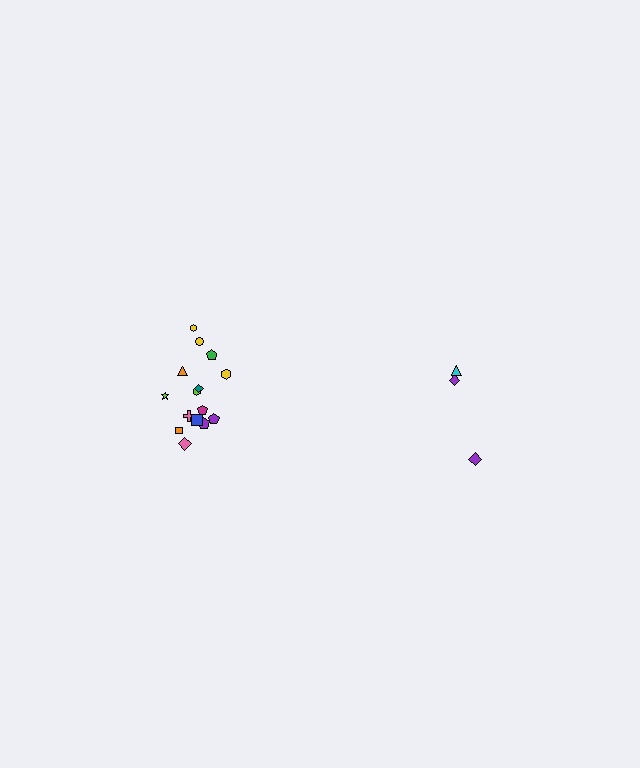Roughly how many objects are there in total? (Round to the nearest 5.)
Roughly 20 objects in total.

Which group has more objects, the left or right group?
The left group.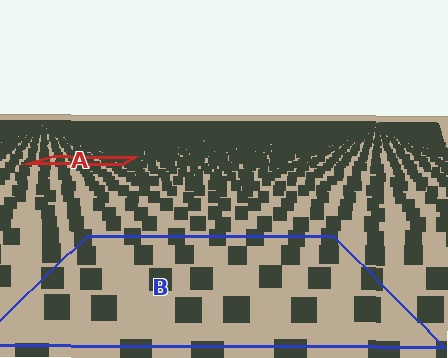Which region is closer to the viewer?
Region B is closer. The texture elements there are larger and more spread out.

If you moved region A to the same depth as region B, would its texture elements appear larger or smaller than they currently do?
They would appear larger. At a closer depth, the same texture elements are projected at a bigger on-screen size.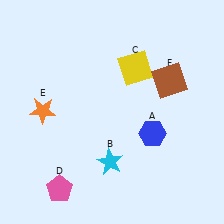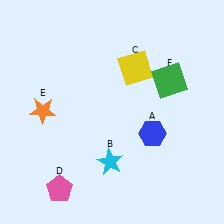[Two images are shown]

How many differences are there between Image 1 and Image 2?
There is 1 difference between the two images.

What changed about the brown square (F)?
In Image 1, F is brown. In Image 2, it changed to green.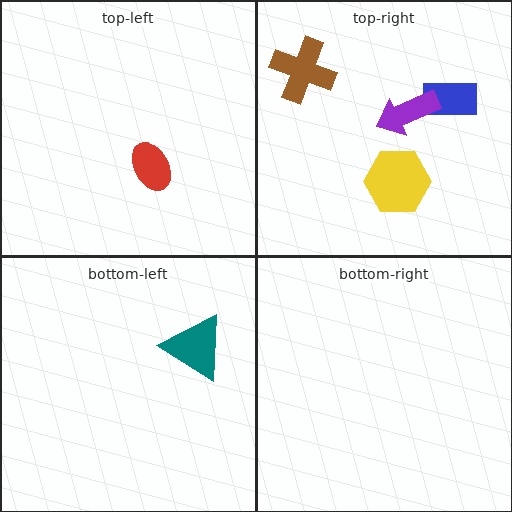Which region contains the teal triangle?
The bottom-left region.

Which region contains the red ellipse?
The top-left region.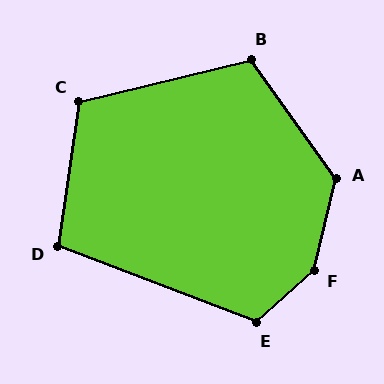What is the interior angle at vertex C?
Approximately 112 degrees (obtuse).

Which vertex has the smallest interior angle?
D, at approximately 103 degrees.